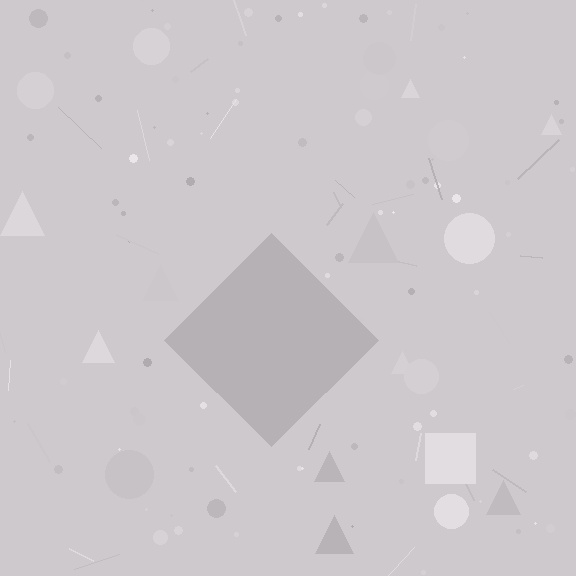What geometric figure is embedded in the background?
A diamond is embedded in the background.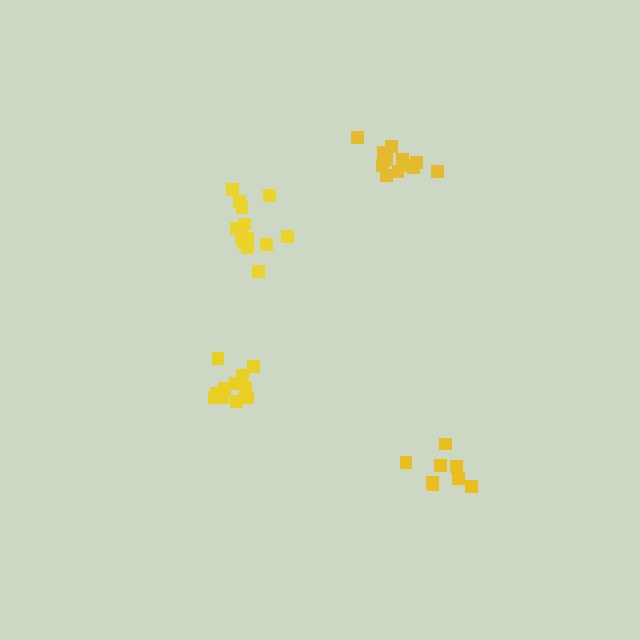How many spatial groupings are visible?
There are 4 spatial groupings.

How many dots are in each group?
Group 1: 13 dots, Group 2: 12 dots, Group 3: 11 dots, Group 4: 8 dots (44 total).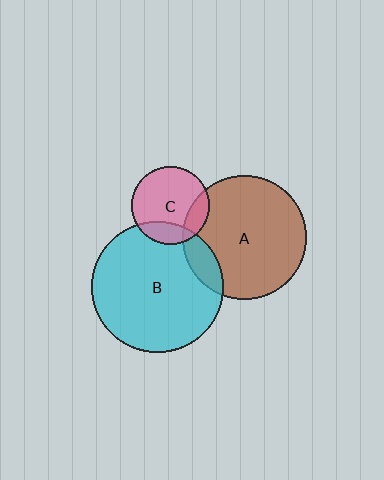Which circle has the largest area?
Circle B (cyan).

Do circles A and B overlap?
Yes.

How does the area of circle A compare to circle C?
Approximately 2.5 times.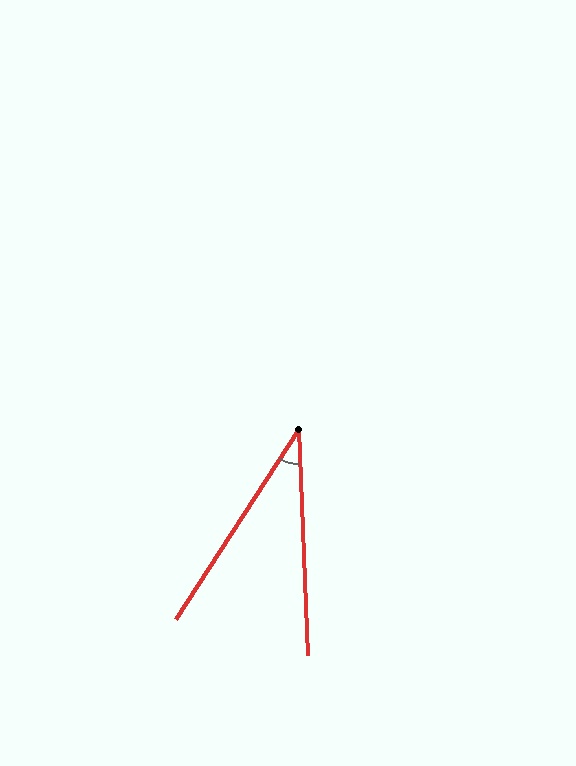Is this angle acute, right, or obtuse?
It is acute.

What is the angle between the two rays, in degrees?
Approximately 35 degrees.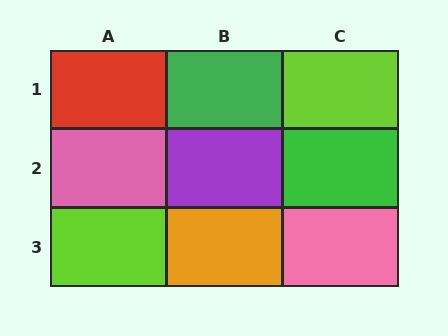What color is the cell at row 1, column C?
Lime.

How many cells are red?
1 cell is red.